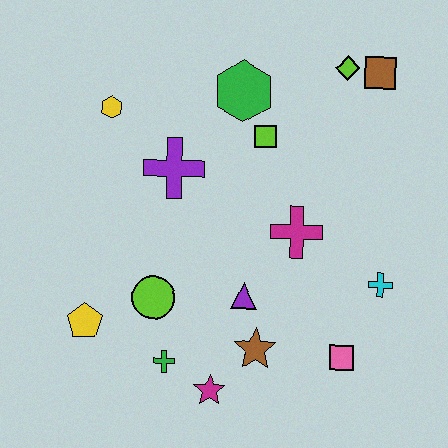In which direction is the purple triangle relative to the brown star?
The purple triangle is above the brown star.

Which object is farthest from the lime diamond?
The yellow pentagon is farthest from the lime diamond.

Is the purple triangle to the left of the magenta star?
No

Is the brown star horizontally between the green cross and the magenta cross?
Yes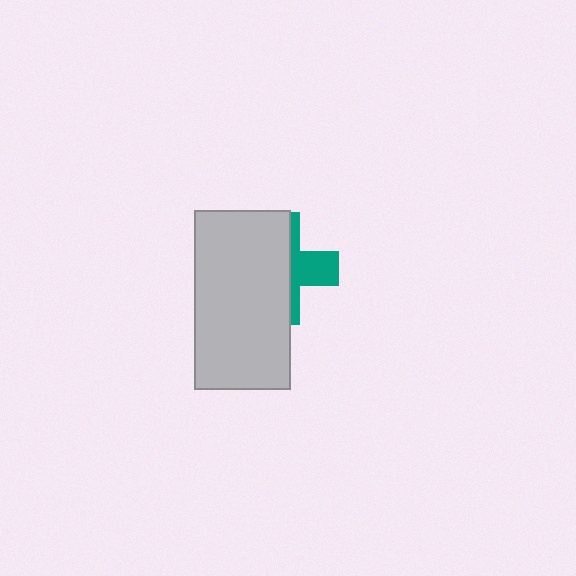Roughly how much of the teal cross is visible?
A small part of it is visible (roughly 34%).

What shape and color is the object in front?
The object in front is a light gray rectangle.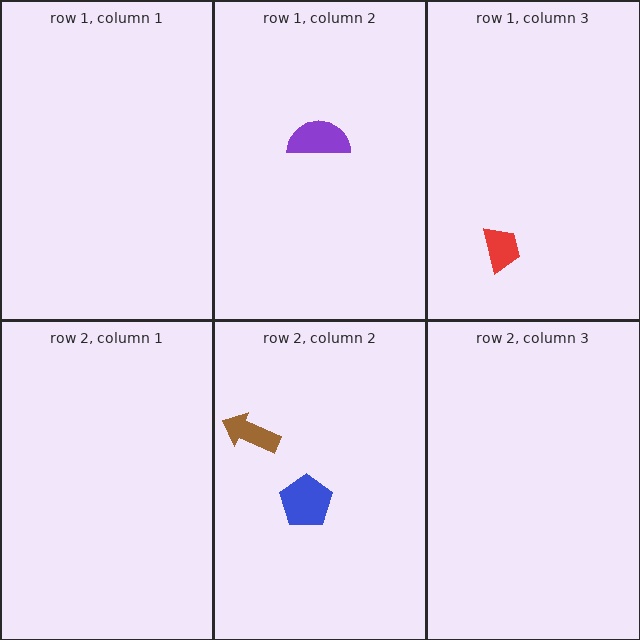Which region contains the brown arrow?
The row 2, column 2 region.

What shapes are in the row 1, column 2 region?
The purple semicircle.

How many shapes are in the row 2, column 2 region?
2.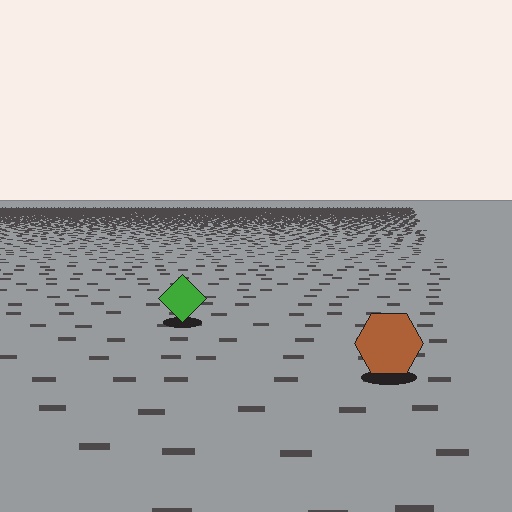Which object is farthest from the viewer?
The green diamond is farthest from the viewer. It appears smaller and the ground texture around it is denser.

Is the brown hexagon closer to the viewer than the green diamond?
Yes. The brown hexagon is closer — you can tell from the texture gradient: the ground texture is coarser near it.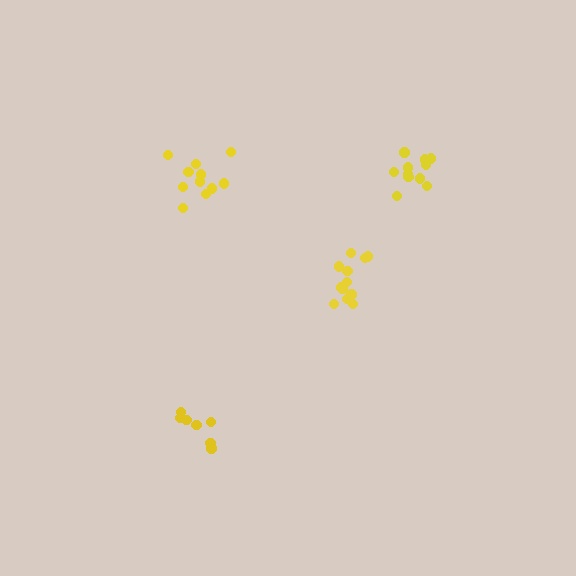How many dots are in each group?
Group 1: 12 dots, Group 2: 11 dots, Group 3: 7 dots, Group 4: 11 dots (41 total).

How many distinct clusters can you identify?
There are 4 distinct clusters.